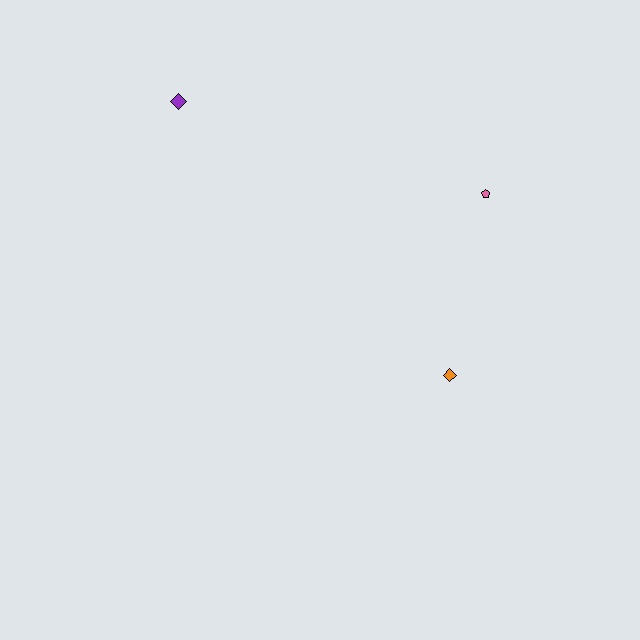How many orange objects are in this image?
There is 1 orange object.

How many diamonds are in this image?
There are 2 diamonds.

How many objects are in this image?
There are 3 objects.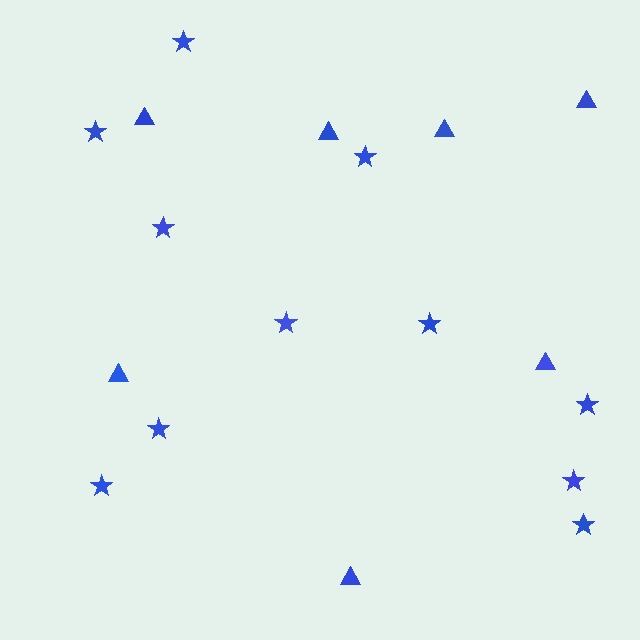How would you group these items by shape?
There are 2 groups: one group of stars (11) and one group of triangles (7).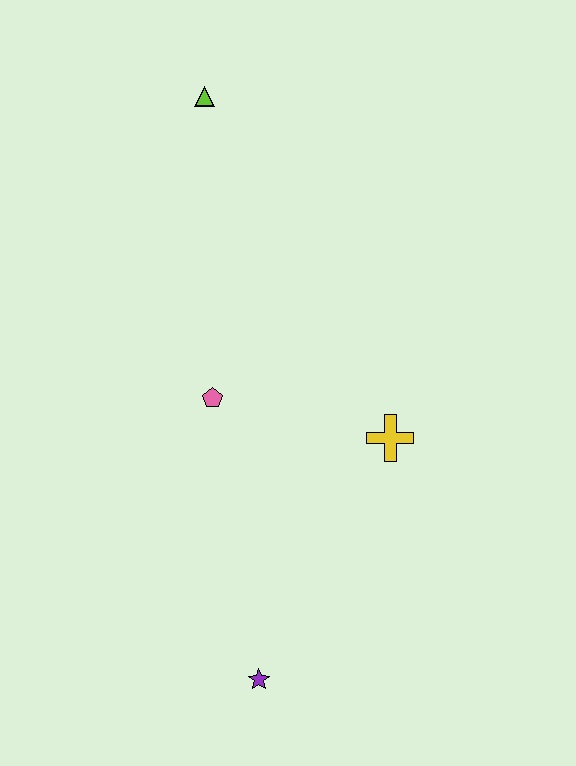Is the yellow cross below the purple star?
No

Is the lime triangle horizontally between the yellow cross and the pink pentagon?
No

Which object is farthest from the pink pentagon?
The lime triangle is farthest from the pink pentagon.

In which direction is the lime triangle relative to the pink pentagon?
The lime triangle is above the pink pentagon.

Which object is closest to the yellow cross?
The pink pentagon is closest to the yellow cross.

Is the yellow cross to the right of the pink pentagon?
Yes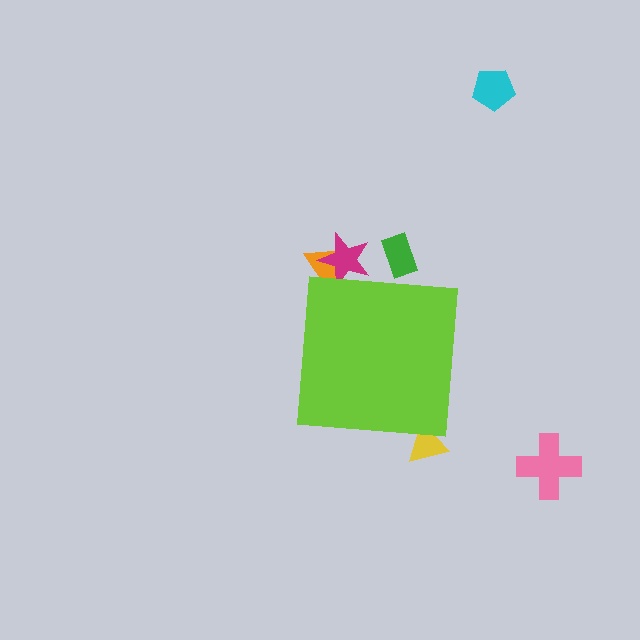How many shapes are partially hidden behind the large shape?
4 shapes are partially hidden.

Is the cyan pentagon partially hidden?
No, the cyan pentagon is fully visible.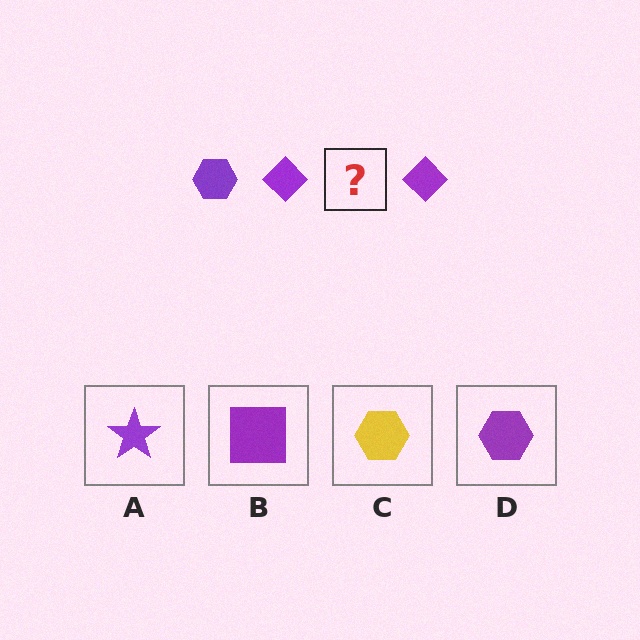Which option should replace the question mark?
Option D.